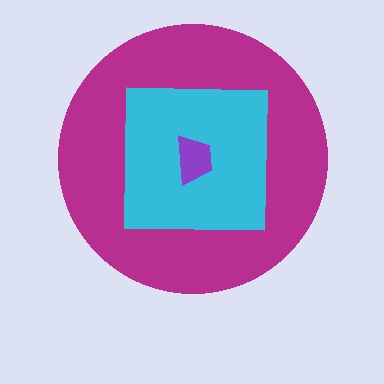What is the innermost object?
The purple trapezoid.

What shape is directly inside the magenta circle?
The cyan square.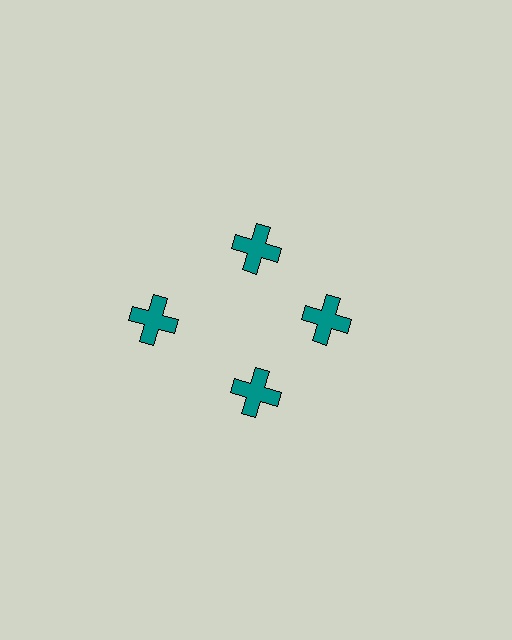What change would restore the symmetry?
The symmetry would be restored by moving it inward, back onto the ring so that all 4 crosses sit at equal angles and equal distance from the center.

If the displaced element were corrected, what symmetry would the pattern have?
It would have 4-fold rotational symmetry — the pattern would map onto itself every 90 degrees.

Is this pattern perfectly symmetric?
No. The 4 teal crosses are arranged in a ring, but one element near the 9 o'clock position is pushed outward from the center, breaking the 4-fold rotational symmetry.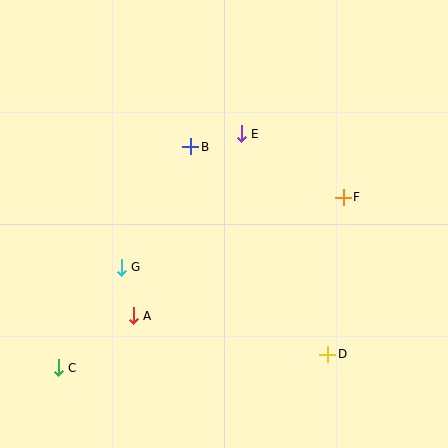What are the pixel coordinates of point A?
Point A is at (133, 316).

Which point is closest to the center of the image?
Point B at (191, 147) is closest to the center.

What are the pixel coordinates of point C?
Point C is at (58, 368).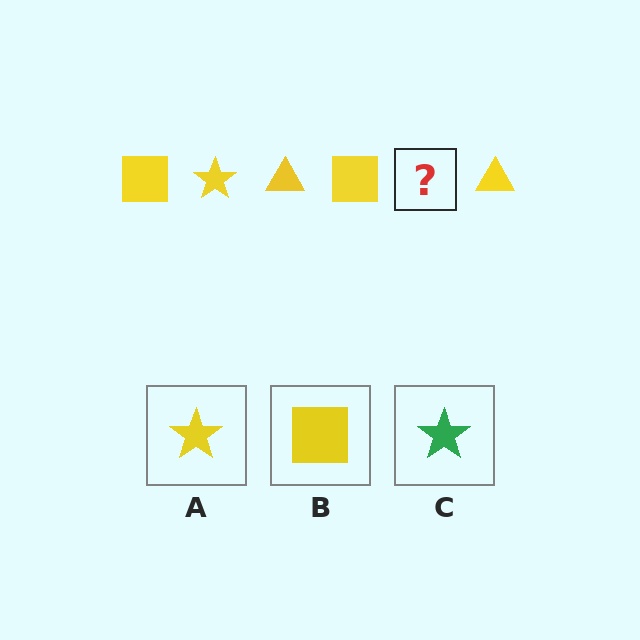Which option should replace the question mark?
Option A.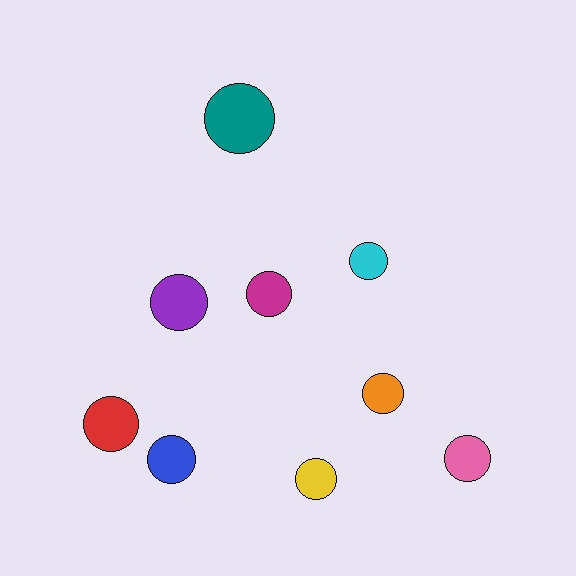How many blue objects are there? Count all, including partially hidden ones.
There is 1 blue object.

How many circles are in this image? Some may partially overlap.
There are 9 circles.